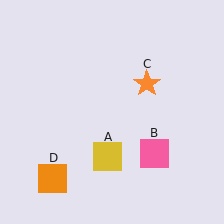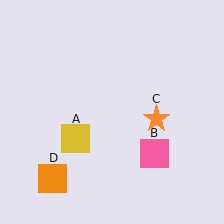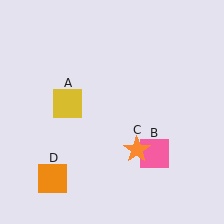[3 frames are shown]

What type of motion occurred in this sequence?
The yellow square (object A), orange star (object C) rotated clockwise around the center of the scene.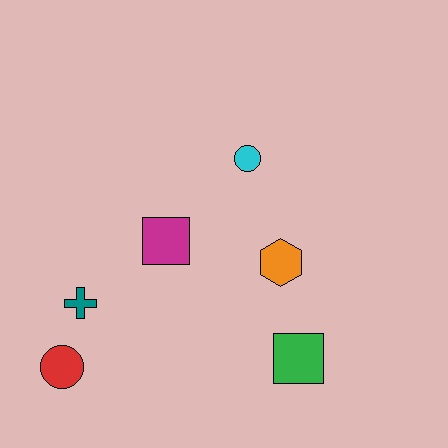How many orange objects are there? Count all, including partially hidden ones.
There is 1 orange object.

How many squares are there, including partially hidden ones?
There are 2 squares.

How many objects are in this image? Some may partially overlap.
There are 6 objects.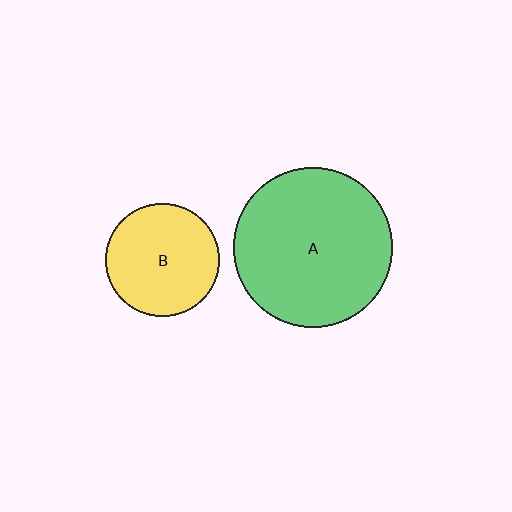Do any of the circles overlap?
No, none of the circles overlap.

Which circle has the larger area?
Circle A (green).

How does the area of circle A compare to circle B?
Approximately 2.0 times.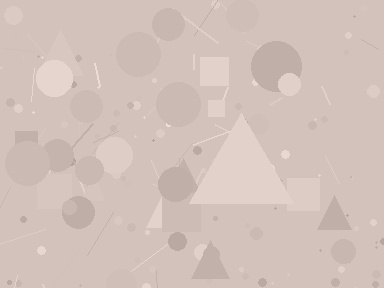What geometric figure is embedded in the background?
A triangle is embedded in the background.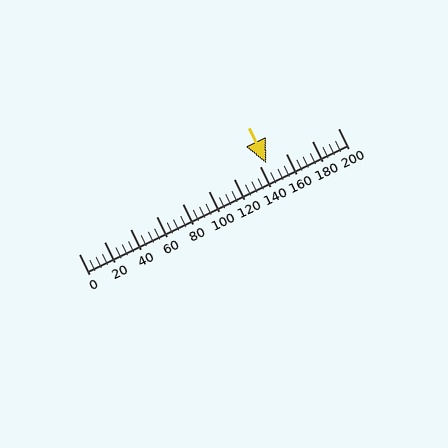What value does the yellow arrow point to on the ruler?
The yellow arrow points to approximately 145.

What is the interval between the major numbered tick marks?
The major tick marks are spaced 20 units apart.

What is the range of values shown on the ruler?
The ruler shows values from 0 to 200.